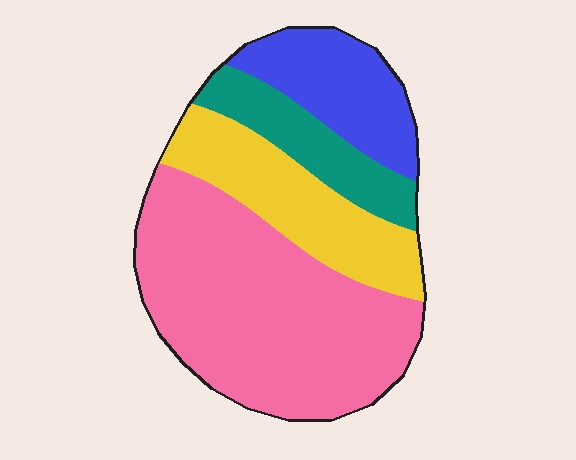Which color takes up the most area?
Pink, at roughly 50%.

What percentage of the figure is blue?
Blue covers 16% of the figure.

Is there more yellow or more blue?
Yellow.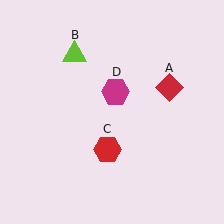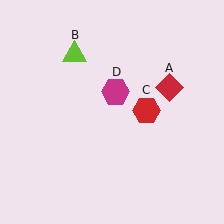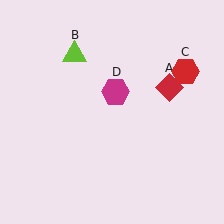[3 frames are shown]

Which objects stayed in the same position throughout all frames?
Red diamond (object A) and lime triangle (object B) and magenta hexagon (object D) remained stationary.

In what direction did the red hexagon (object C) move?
The red hexagon (object C) moved up and to the right.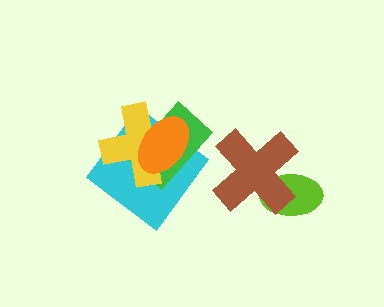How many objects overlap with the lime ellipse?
1 object overlaps with the lime ellipse.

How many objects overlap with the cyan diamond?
3 objects overlap with the cyan diamond.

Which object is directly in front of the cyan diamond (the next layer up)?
The green rectangle is directly in front of the cyan diamond.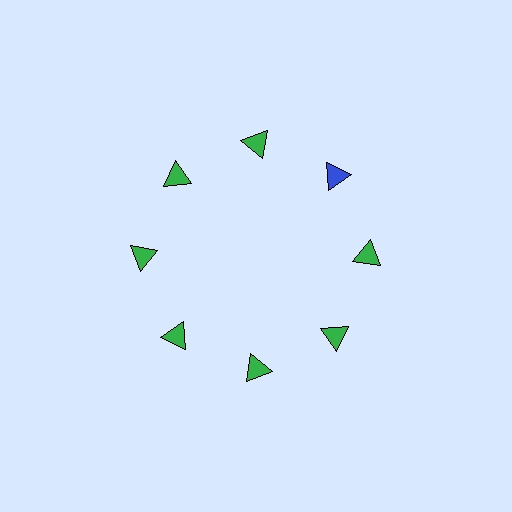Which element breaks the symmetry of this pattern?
The blue triangle at roughly the 2 o'clock position breaks the symmetry. All other shapes are green triangles.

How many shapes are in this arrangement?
There are 8 shapes arranged in a ring pattern.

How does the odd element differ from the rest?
It has a different color: blue instead of green.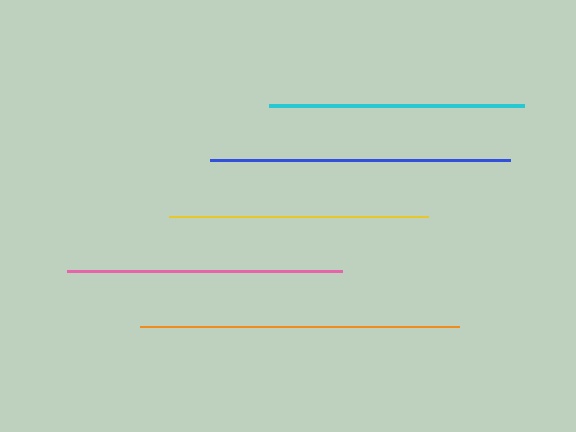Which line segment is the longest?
The orange line is the longest at approximately 319 pixels.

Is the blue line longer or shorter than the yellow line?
The blue line is longer than the yellow line.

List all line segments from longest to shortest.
From longest to shortest: orange, blue, pink, yellow, cyan.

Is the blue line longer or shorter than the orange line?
The orange line is longer than the blue line.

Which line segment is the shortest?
The cyan line is the shortest at approximately 254 pixels.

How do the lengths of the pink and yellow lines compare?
The pink and yellow lines are approximately the same length.